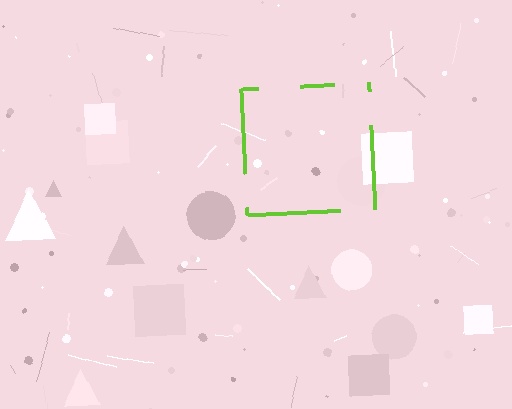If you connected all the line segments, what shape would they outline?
They would outline a square.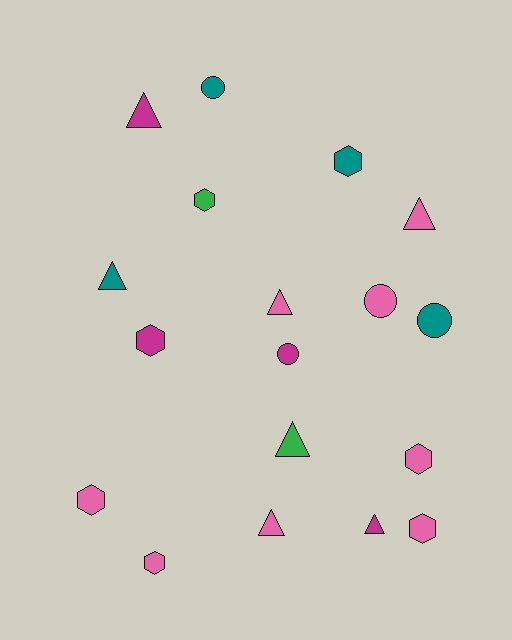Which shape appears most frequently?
Hexagon, with 7 objects.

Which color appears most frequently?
Pink, with 8 objects.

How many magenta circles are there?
There is 1 magenta circle.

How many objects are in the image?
There are 18 objects.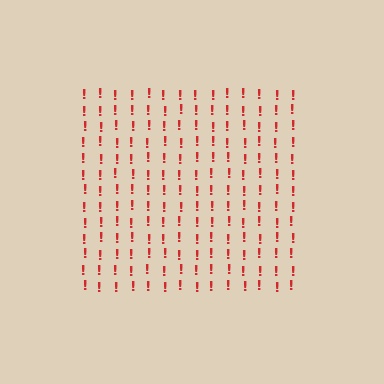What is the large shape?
The large shape is a square.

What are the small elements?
The small elements are exclamation marks.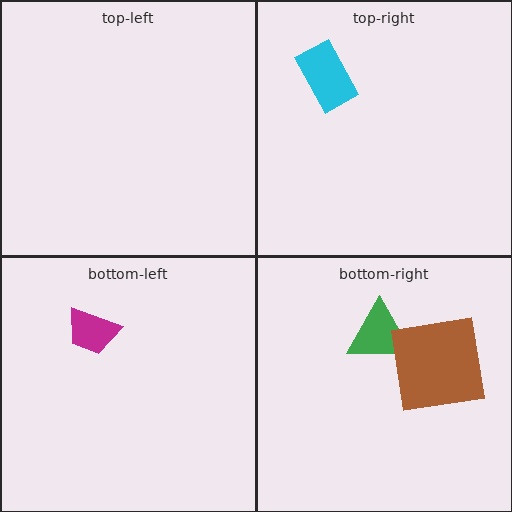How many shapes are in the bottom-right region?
2.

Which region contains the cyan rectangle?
The top-right region.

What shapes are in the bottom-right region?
The green triangle, the brown square.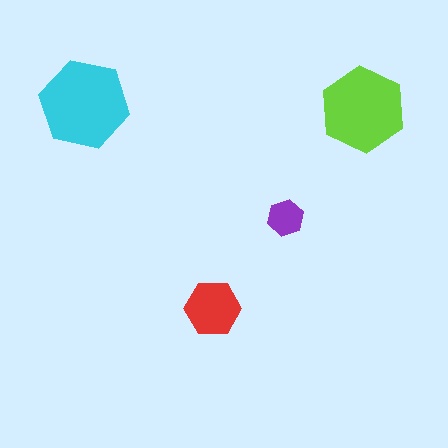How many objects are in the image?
There are 4 objects in the image.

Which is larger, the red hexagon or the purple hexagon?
The red one.